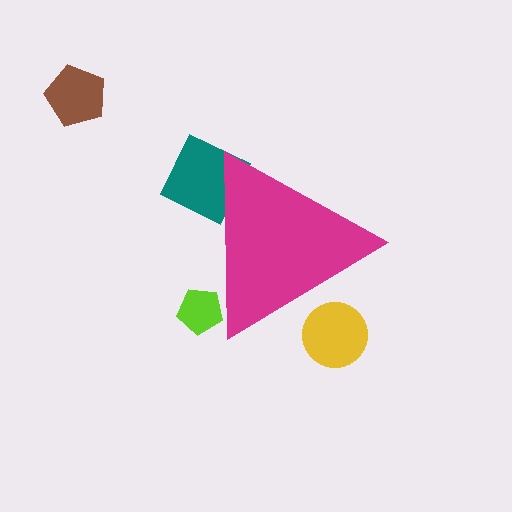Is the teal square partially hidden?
Yes, the teal square is partially hidden behind the magenta triangle.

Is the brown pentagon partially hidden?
No, the brown pentagon is fully visible.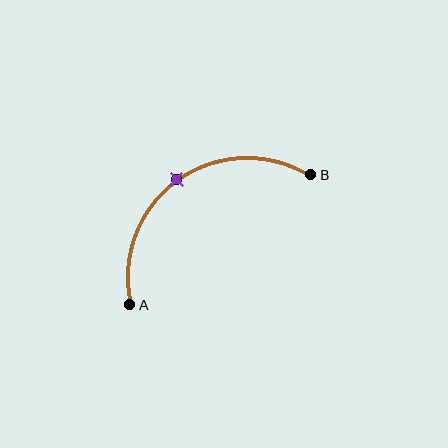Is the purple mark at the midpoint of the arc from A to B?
Yes. The purple mark lies on the arc at equal arc-length from both A and B — it is the arc midpoint.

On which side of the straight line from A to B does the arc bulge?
The arc bulges above and to the left of the straight line connecting A and B.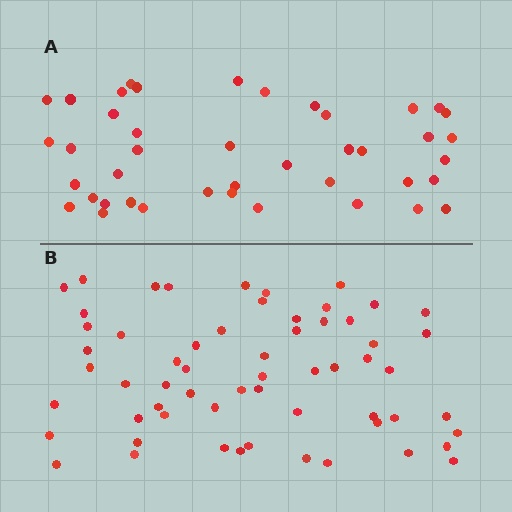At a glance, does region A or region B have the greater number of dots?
Region B (the bottom region) has more dots.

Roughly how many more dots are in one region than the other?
Region B has approximately 20 more dots than region A.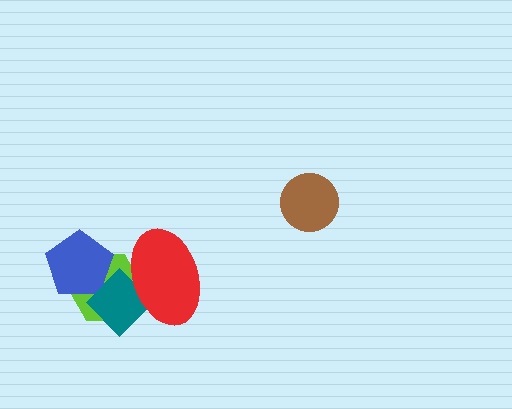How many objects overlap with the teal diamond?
3 objects overlap with the teal diamond.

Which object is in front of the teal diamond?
The red ellipse is in front of the teal diamond.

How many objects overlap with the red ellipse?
2 objects overlap with the red ellipse.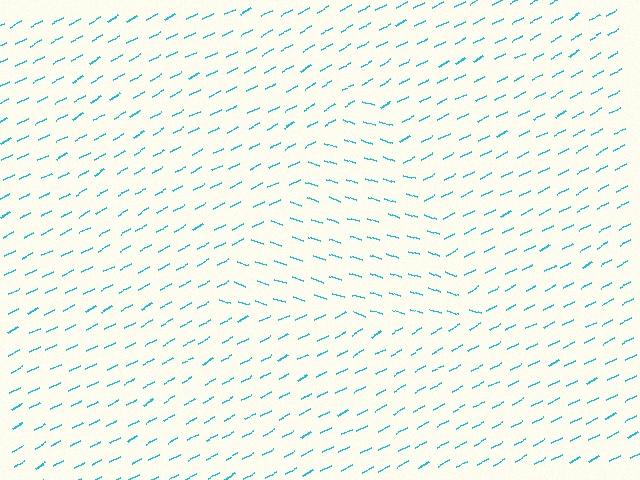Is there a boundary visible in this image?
Yes, there is a texture boundary formed by a change in line orientation.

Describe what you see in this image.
The image is filled with small cyan line segments. A triangle region in the image has lines oriented differently from the surrounding lines, creating a visible texture boundary.